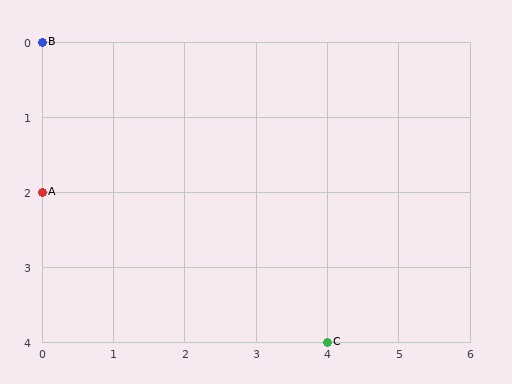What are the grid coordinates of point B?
Point B is at grid coordinates (0, 0).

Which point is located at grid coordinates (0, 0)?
Point B is at (0, 0).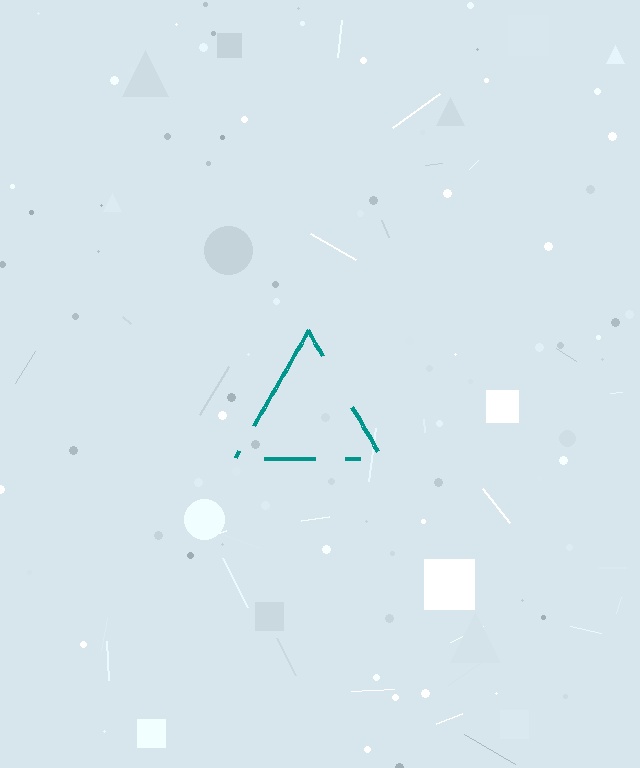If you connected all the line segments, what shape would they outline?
They would outline a triangle.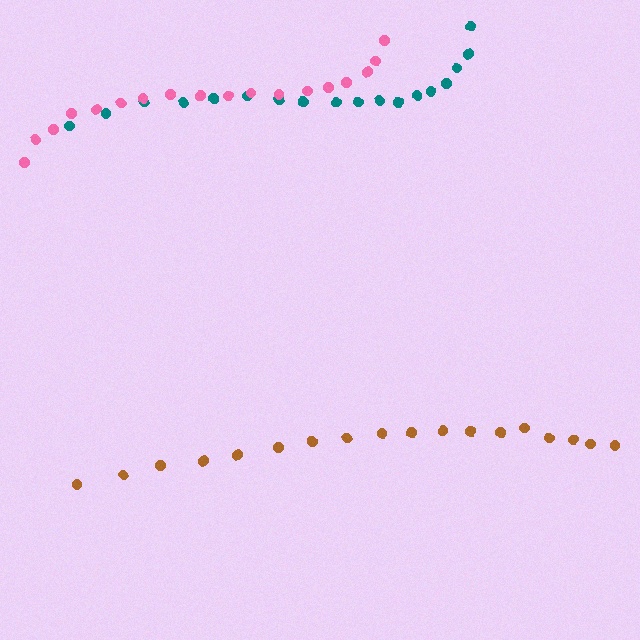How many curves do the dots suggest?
There are 3 distinct paths.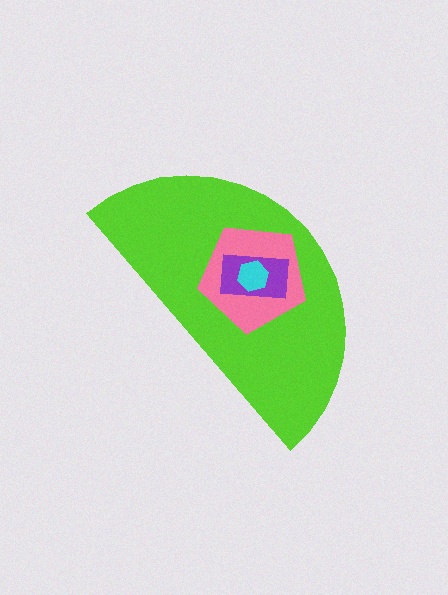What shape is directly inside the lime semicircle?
The pink pentagon.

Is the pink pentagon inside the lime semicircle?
Yes.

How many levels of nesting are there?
4.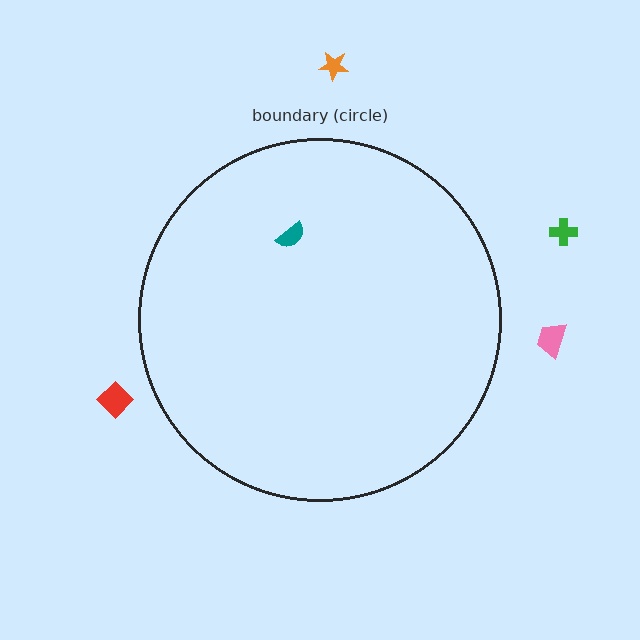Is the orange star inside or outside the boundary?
Outside.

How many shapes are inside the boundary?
1 inside, 4 outside.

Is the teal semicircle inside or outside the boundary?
Inside.